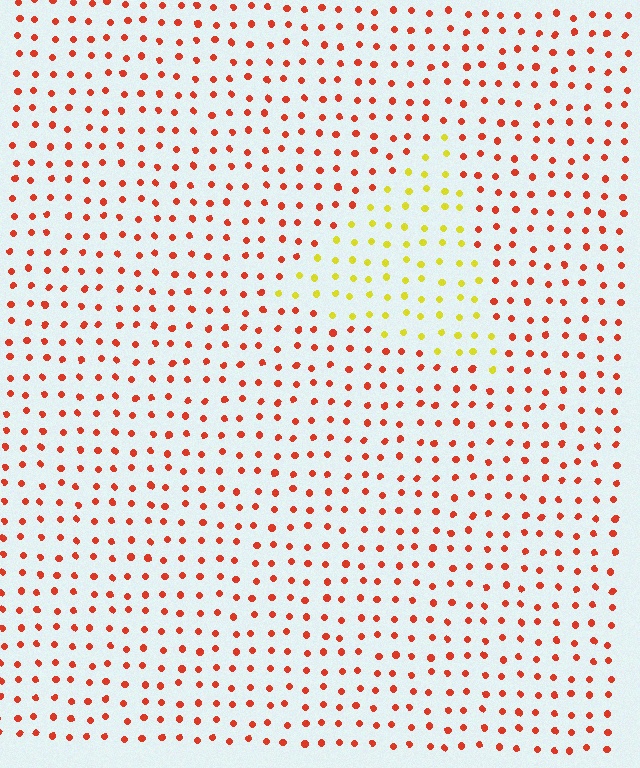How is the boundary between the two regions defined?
The boundary is defined purely by a slight shift in hue (about 55 degrees). Spacing, size, and orientation are identical on both sides.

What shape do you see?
I see a triangle.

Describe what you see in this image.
The image is filled with small red elements in a uniform arrangement. A triangle-shaped region is visible where the elements are tinted to a slightly different hue, forming a subtle color boundary.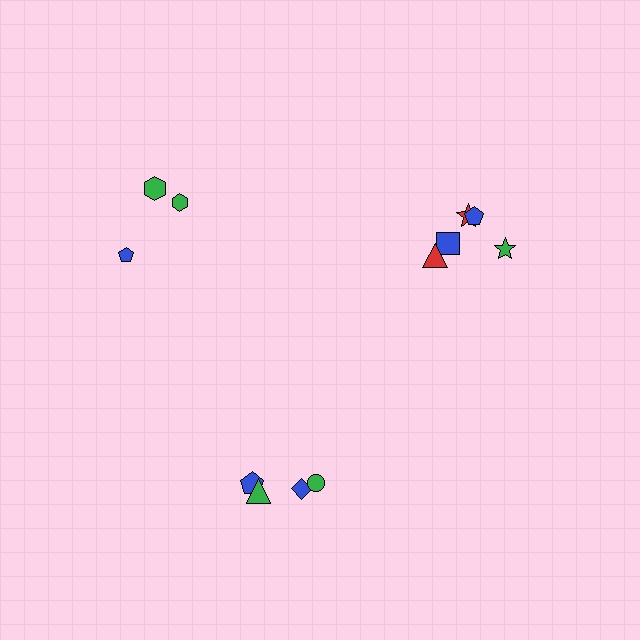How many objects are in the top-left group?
There are 3 objects.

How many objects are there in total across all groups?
There are 12 objects.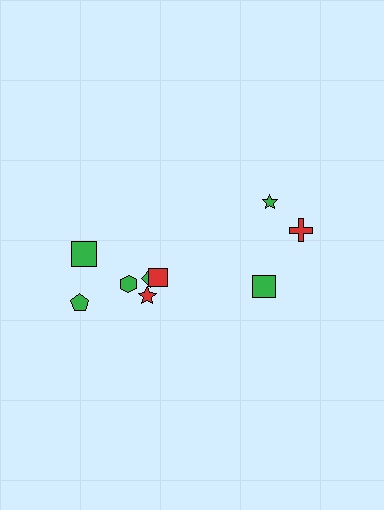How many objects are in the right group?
There are 3 objects.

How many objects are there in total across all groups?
There are 9 objects.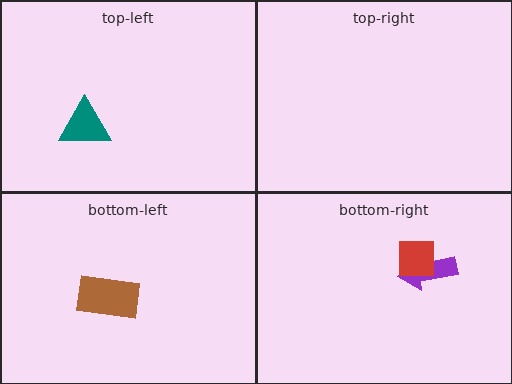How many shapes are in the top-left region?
1.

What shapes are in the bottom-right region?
The purple arrow, the red square.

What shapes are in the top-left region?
The teal triangle.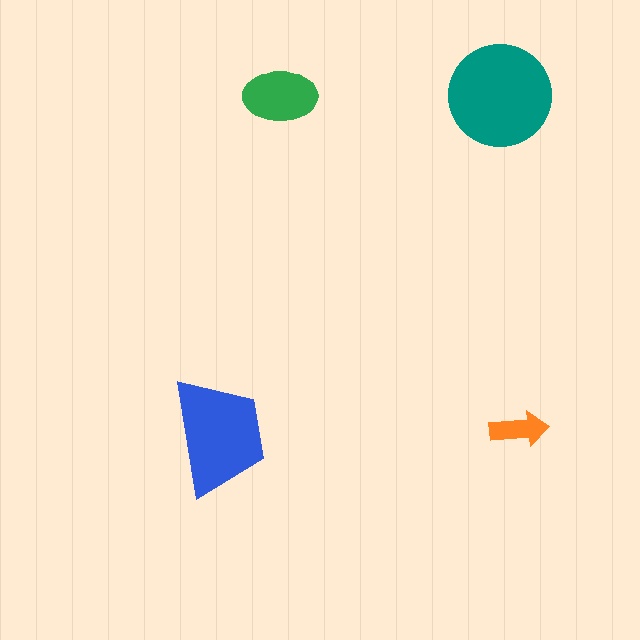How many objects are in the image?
There are 4 objects in the image.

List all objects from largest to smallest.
The teal circle, the blue trapezoid, the green ellipse, the orange arrow.